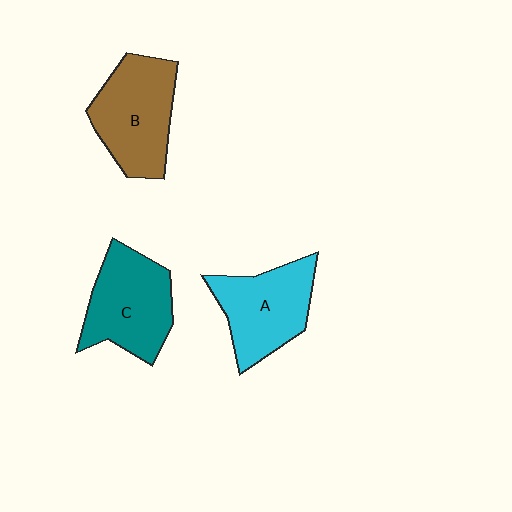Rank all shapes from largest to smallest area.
From largest to smallest: B (brown), C (teal), A (cyan).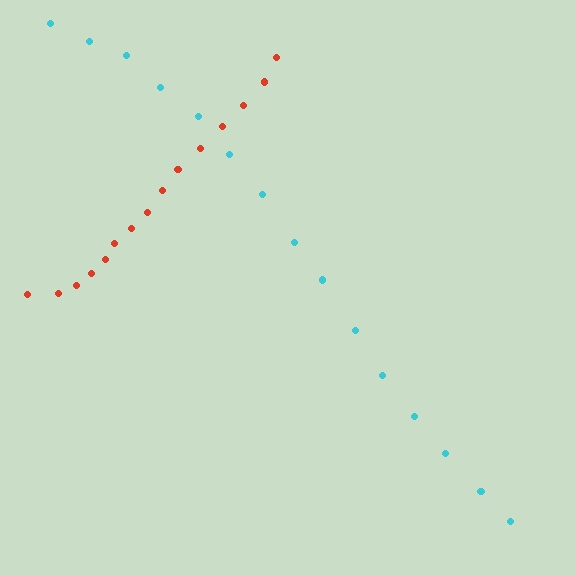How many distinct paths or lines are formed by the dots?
There are 2 distinct paths.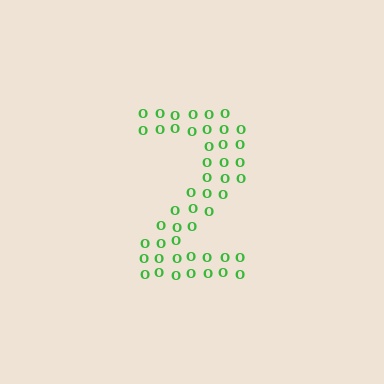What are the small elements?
The small elements are letter O's.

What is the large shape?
The large shape is the digit 2.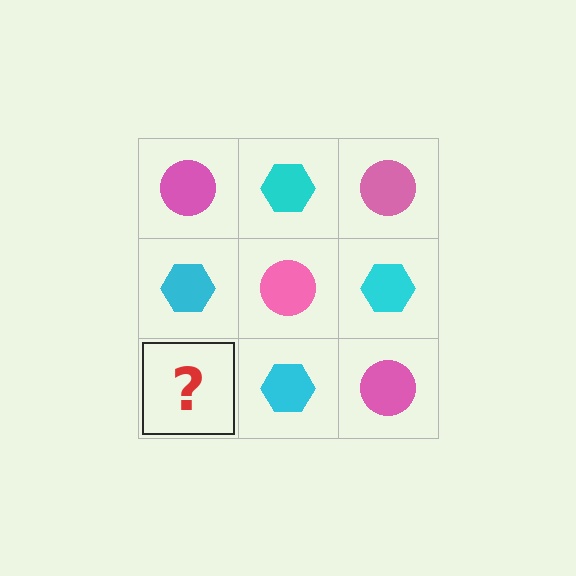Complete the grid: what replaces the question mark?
The question mark should be replaced with a pink circle.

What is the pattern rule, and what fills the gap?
The rule is that it alternates pink circle and cyan hexagon in a checkerboard pattern. The gap should be filled with a pink circle.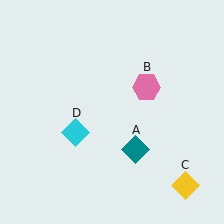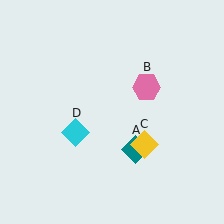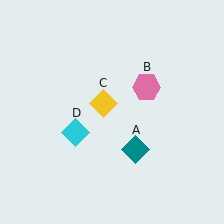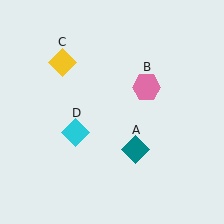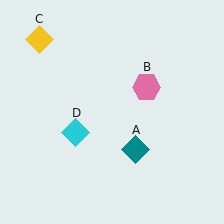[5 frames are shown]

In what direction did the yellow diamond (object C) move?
The yellow diamond (object C) moved up and to the left.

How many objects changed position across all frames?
1 object changed position: yellow diamond (object C).